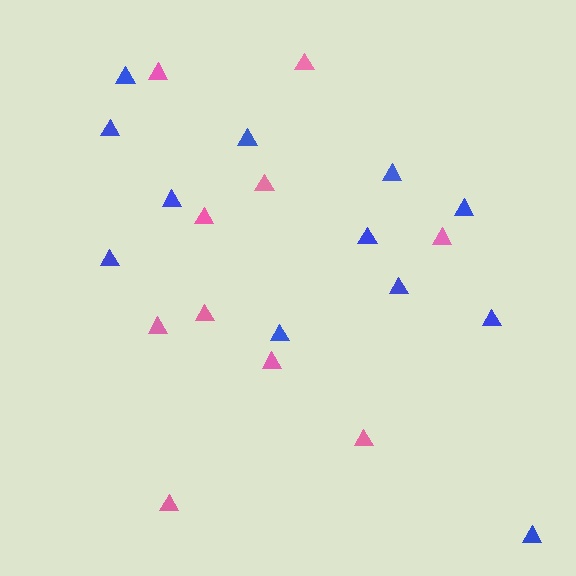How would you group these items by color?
There are 2 groups: one group of pink triangles (10) and one group of blue triangles (12).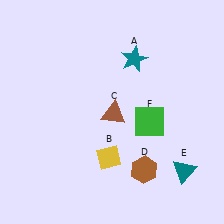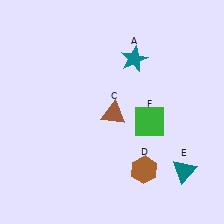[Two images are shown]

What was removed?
The yellow diamond (B) was removed in Image 2.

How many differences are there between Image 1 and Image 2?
There is 1 difference between the two images.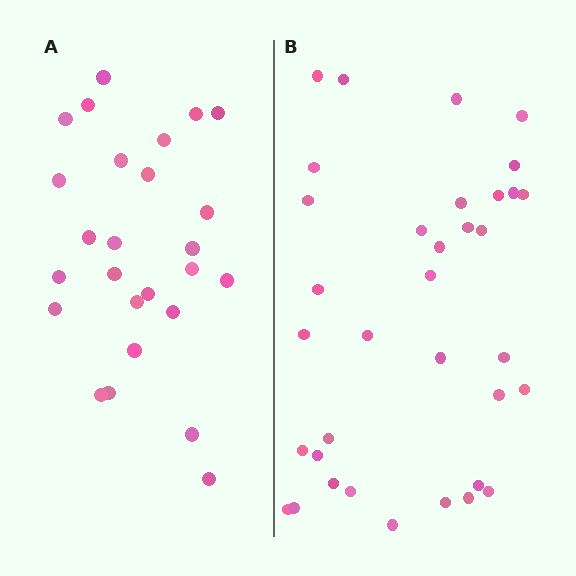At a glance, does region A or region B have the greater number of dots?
Region B (the right region) has more dots.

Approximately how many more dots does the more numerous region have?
Region B has roughly 8 or so more dots than region A.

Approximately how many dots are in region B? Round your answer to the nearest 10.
About 40 dots. (The exact count is 35, which rounds to 40.)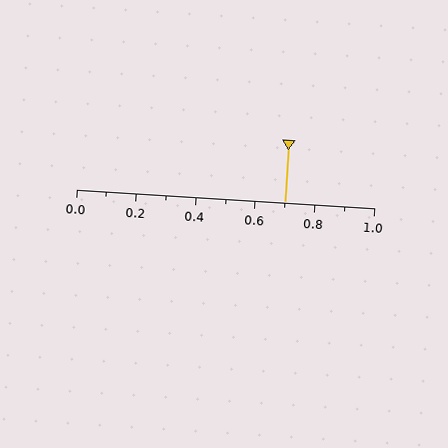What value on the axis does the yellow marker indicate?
The marker indicates approximately 0.7.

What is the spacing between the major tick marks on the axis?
The major ticks are spaced 0.2 apart.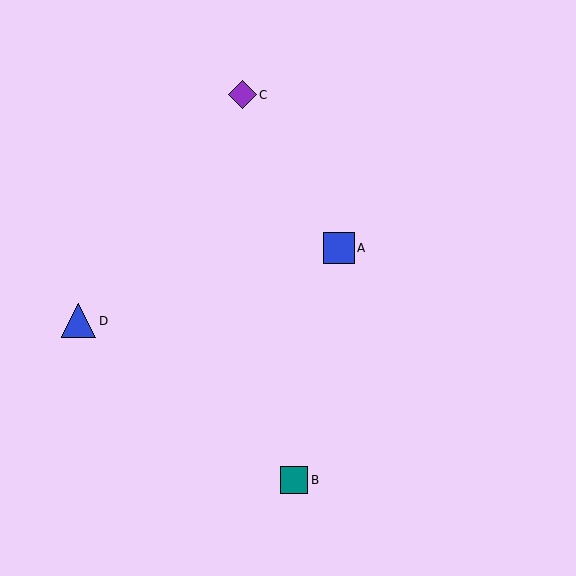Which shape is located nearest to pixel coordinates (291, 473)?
The teal square (labeled B) at (294, 480) is nearest to that location.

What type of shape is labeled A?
Shape A is a blue square.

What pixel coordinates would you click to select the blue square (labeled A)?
Click at (339, 248) to select the blue square A.